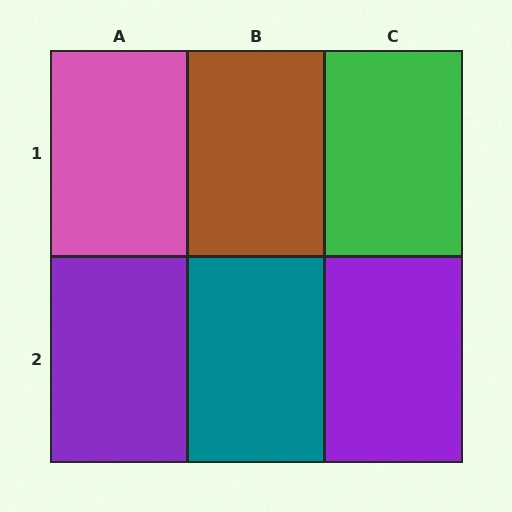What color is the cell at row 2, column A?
Purple.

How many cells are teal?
1 cell is teal.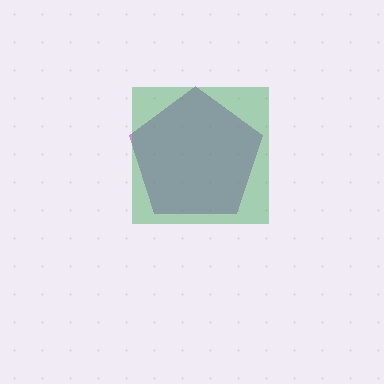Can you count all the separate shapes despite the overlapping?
Yes, there are 2 separate shapes.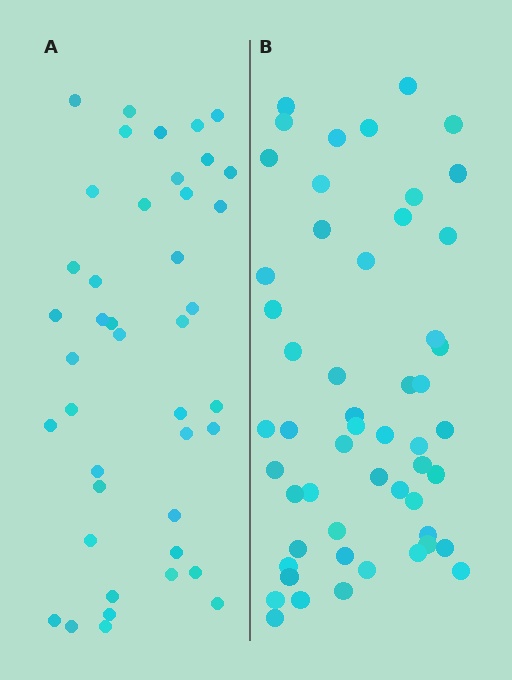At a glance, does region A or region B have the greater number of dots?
Region B (the right region) has more dots.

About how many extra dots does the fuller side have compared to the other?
Region B has roughly 12 or so more dots than region A.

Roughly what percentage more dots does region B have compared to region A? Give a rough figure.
About 25% more.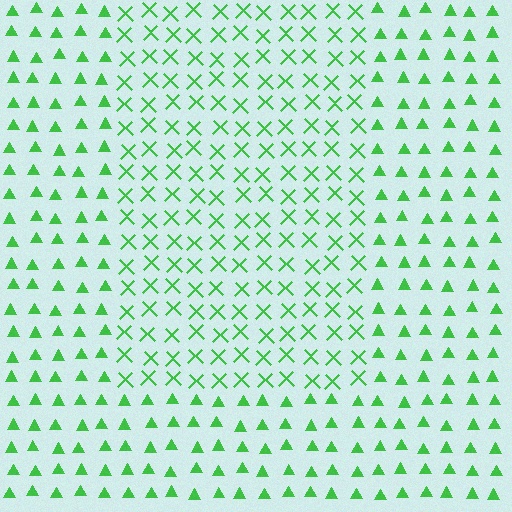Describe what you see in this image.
The image is filled with small green elements arranged in a uniform grid. A rectangle-shaped region contains X marks, while the surrounding area contains triangles. The boundary is defined purely by the change in element shape.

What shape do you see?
I see a rectangle.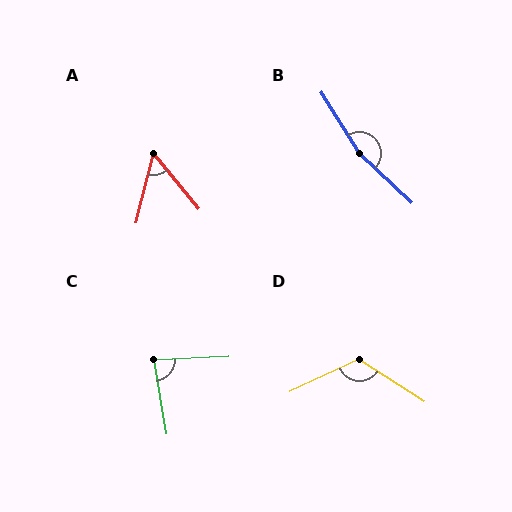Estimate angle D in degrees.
Approximately 122 degrees.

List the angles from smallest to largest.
A (53°), C (83°), D (122°), B (165°).